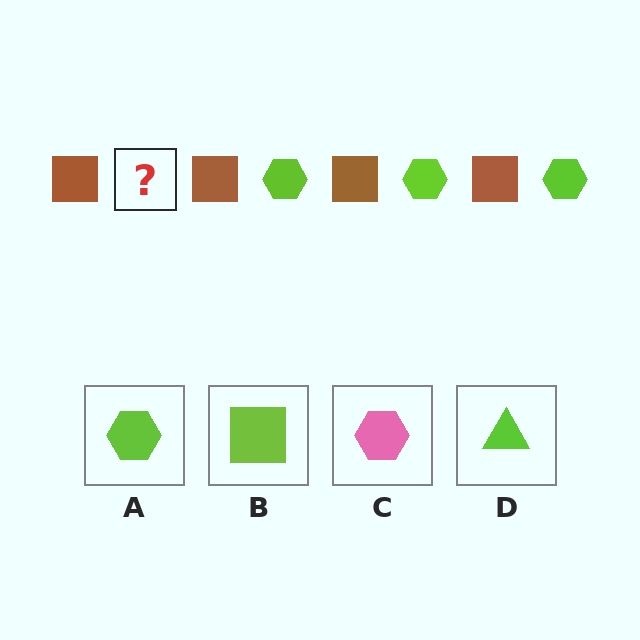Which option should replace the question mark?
Option A.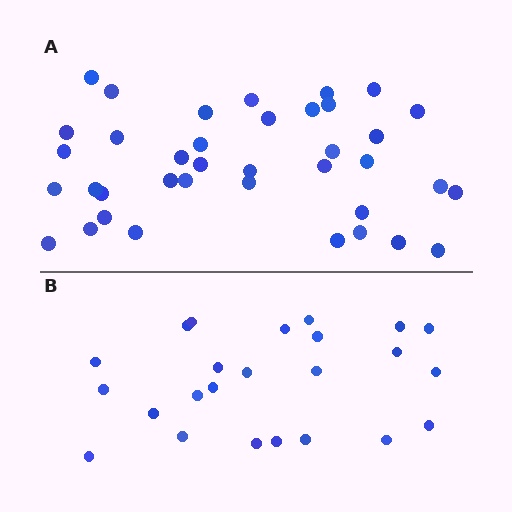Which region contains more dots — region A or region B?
Region A (the top region) has more dots.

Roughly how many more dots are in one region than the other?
Region A has approximately 15 more dots than region B.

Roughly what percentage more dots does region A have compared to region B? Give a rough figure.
About 60% more.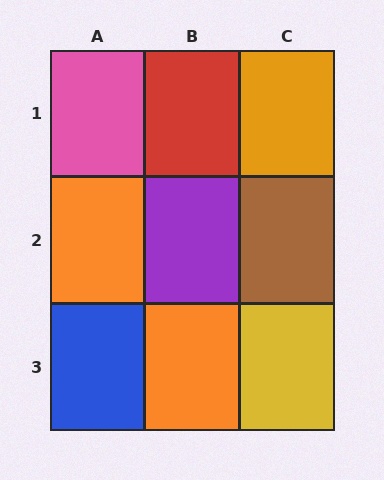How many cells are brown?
1 cell is brown.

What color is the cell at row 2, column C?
Brown.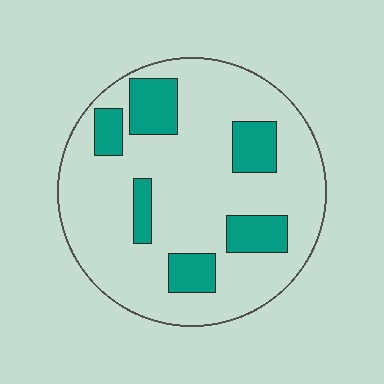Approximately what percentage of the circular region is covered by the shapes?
Approximately 20%.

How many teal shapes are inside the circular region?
6.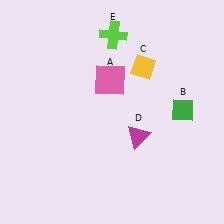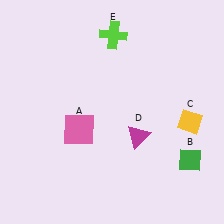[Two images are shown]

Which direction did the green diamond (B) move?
The green diamond (B) moved down.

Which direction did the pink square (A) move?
The pink square (A) moved down.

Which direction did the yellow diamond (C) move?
The yellow diamond (C) moved down.